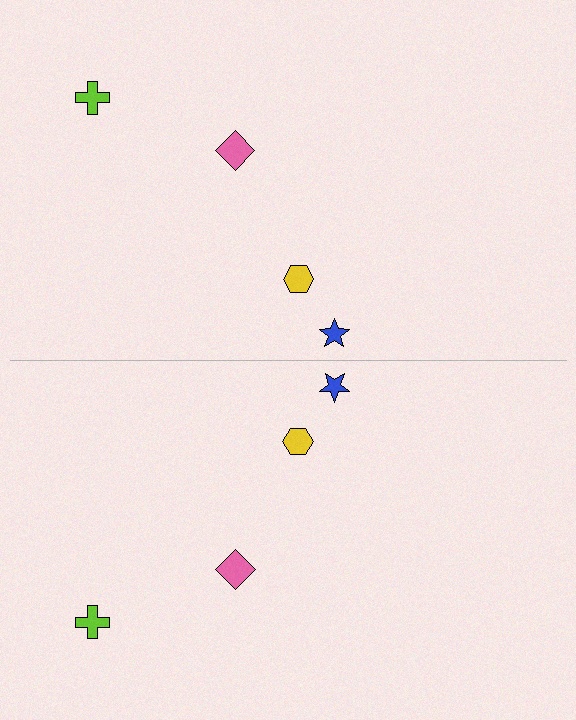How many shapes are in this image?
There are 8 shapes in this image.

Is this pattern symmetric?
Yes, this pattern has bilateral (reflection) symmetry.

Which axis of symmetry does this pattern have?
The pattern has a horizontal axis of symmetry running through the center of the image.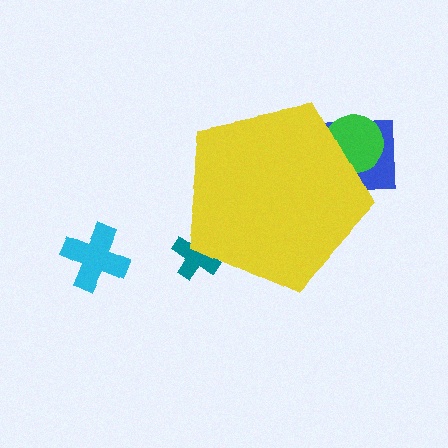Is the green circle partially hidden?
Yes, the green circle is partially hidden behind the yellow pentagon.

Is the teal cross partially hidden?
Yes, the teal cross is partially hidden behind the yellow pentagon.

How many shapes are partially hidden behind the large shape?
3 shapes are partially hidden.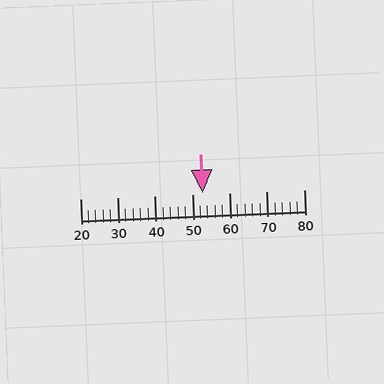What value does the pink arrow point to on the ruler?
The pink arrow points to approximately 53.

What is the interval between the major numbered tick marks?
The major tick marks are spaced 10 units apart.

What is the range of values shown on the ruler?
The ruler shows values from 20 to 80.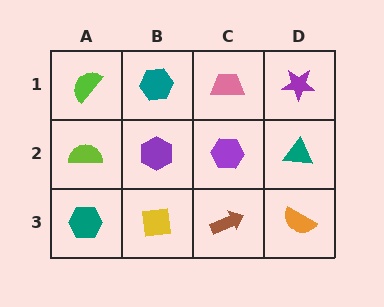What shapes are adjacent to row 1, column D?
A teal triangle (row 2, column D), a pink trapezoid (row 1, column C).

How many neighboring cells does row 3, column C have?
3.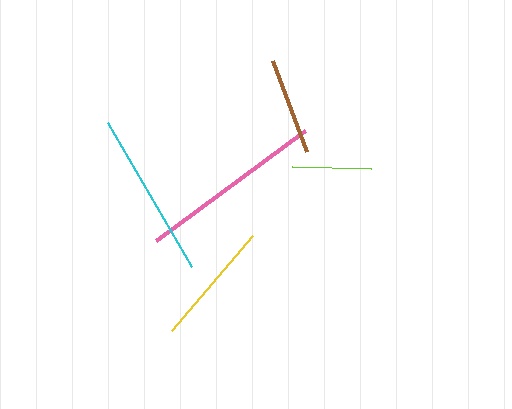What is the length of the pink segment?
The pink segment is approximately 185 pixels long.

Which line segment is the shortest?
The lime line is the shortest at approximately 79 pixels.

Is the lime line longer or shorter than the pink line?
The pink line is longer than the lime line.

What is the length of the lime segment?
The lime segment is approximately 79 pixels long.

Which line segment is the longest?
The pink line is the longest at approximately 185 pixels.